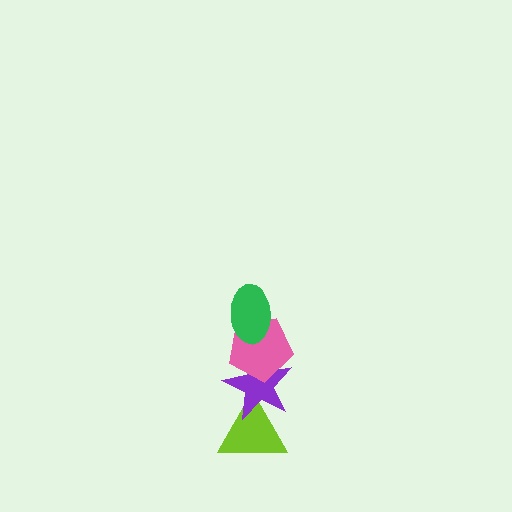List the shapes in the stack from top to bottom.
From top to bottom: the green ellipse, the pink pentagon, the purple star, the lime triangle.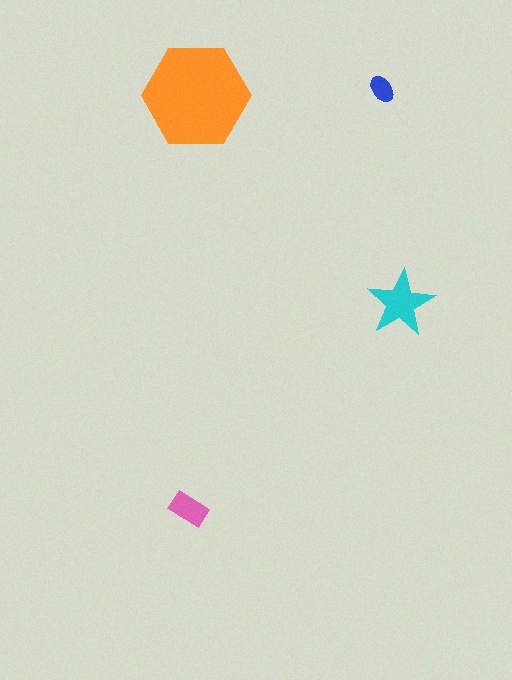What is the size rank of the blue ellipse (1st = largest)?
4th.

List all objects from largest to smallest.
The orange hexagon, the cyan star, the pink rectangle, the blue ellipse.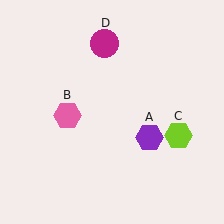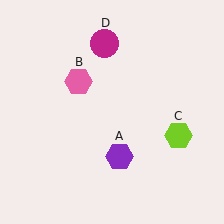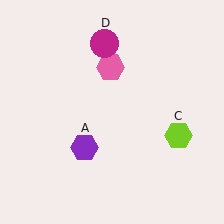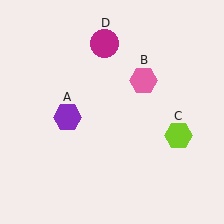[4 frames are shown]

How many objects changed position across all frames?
2 objects changed position: purple hexagon (object A), pink hexagon (object B).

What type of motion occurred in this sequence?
The purple hexagon (object A), pink hexagon (object B) rotated clockwise around the center of the scene.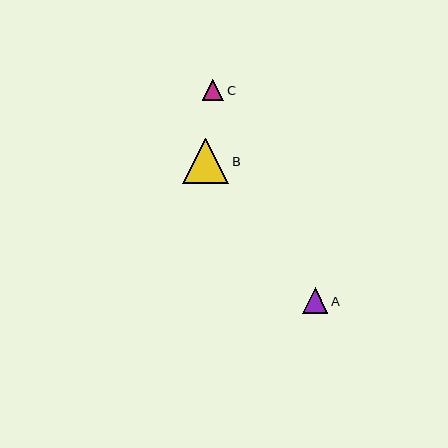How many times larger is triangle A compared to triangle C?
Triangle A is approximately 1.2 times the size of triangle C.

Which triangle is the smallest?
Triangle C is the smallest with a size of approximately 21 pixels.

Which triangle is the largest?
Triangle B is the largest with a size of approximately 46 pixels.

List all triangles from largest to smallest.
From largest to smallest: B, A, C.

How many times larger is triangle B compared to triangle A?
Triangle B is approximately 1.8 times the size of triangle A.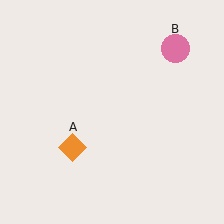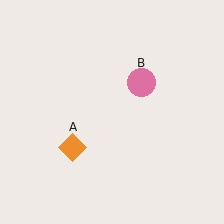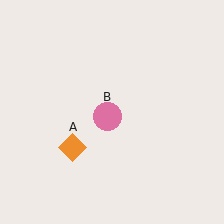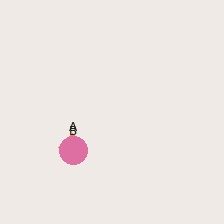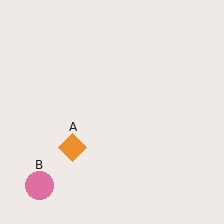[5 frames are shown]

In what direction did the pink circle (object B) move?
The pink circle (object B) moved down and to the left.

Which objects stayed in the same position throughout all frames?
Orange diamond (object A) remained stationary.